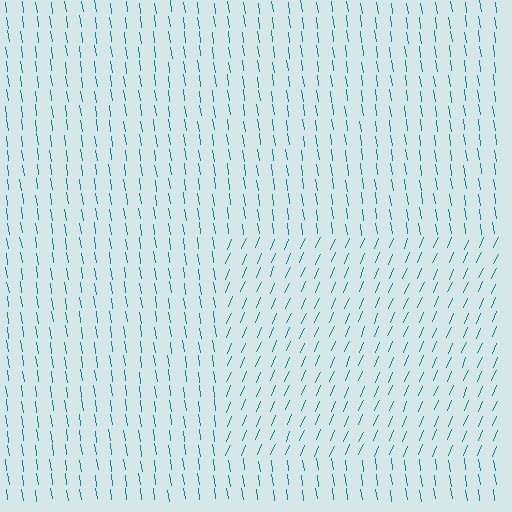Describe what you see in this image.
The image is filled with small teal line segments. A rectangle region in the image has lines oriented differently from the surrounding lines, creating a visible texture boundary.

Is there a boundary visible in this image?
Yes, there is a texture boundary formed by a change in line orientation.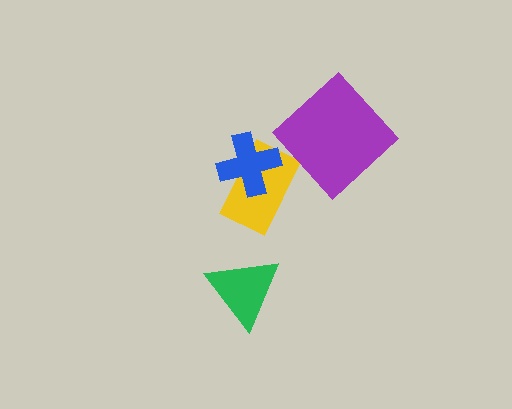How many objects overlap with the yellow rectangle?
1 object overlaps with the yellow rectangle.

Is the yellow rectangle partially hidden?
Yes, it is partially covered by another shape.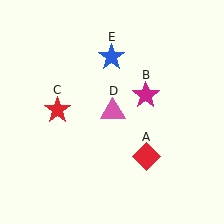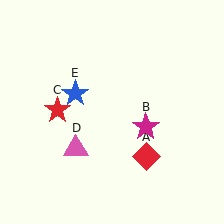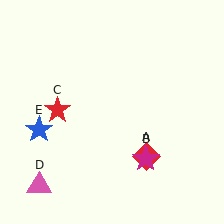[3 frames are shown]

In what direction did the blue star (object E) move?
The blue star (object E) moved down and to the left.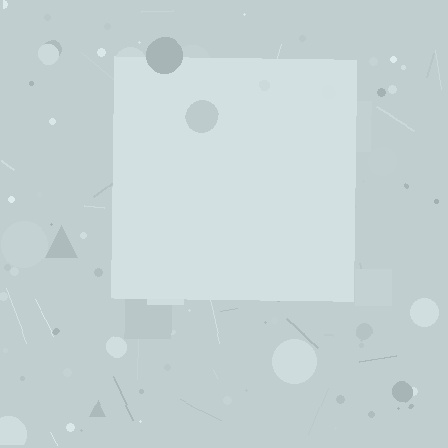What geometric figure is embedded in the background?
A square is embedded in the background.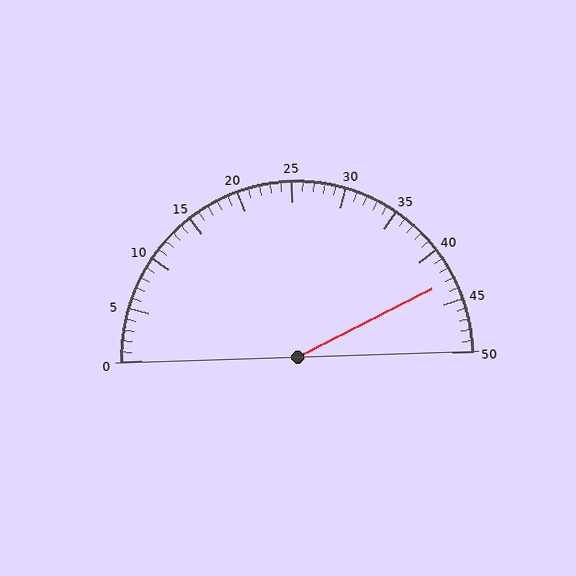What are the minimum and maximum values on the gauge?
The gauge ranges from 0 to 50.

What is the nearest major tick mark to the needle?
The nearest major tick mark is 45.